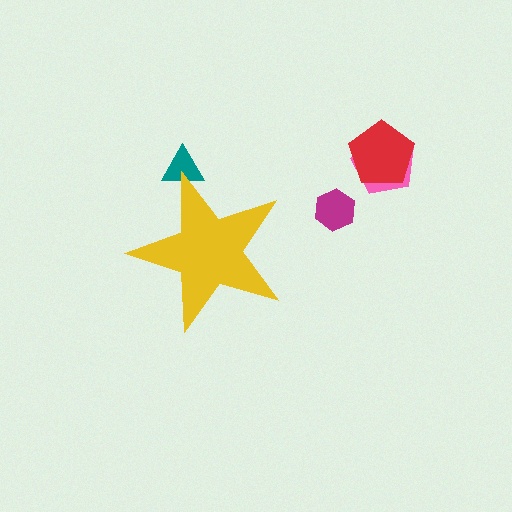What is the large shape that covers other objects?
A yellow star.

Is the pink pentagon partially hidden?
No, the pink pentagon is fully visible.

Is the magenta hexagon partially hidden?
No, the magenta hexagon is fully visible.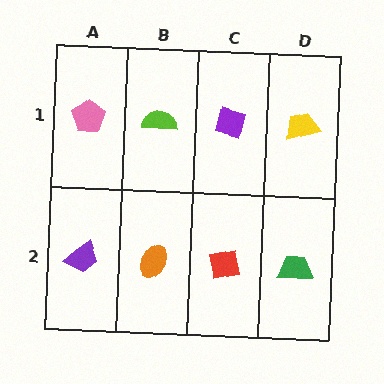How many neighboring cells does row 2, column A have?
2.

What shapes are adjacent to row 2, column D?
A yellow trapezoid (row 1, column D), a red square (row 2, column C).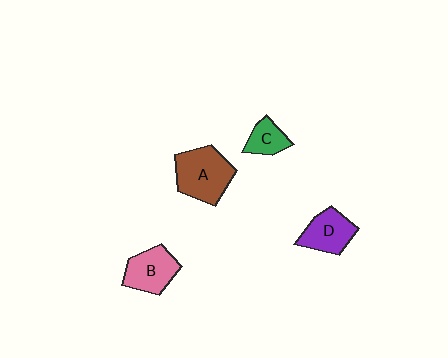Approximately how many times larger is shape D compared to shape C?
Approximately 1.5 times.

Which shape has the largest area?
Shape A (brown).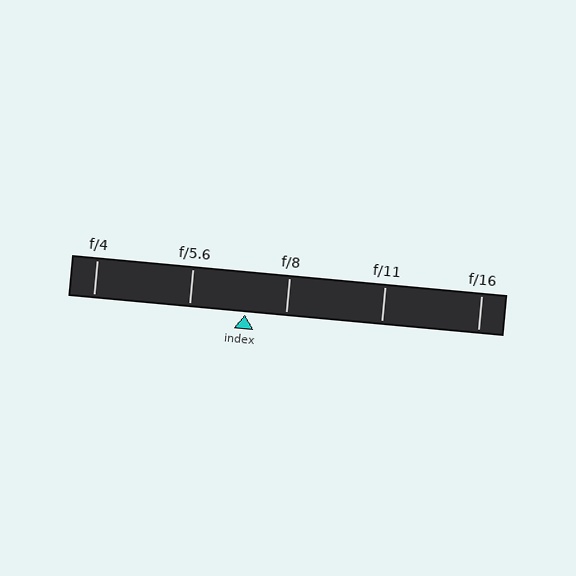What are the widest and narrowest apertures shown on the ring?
The widest aperture shown is f/4 and the narrowest is f/16.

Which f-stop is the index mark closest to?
The index mark is closest to f/8.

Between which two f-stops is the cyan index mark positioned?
The index mark is between f/5.6 and f/8.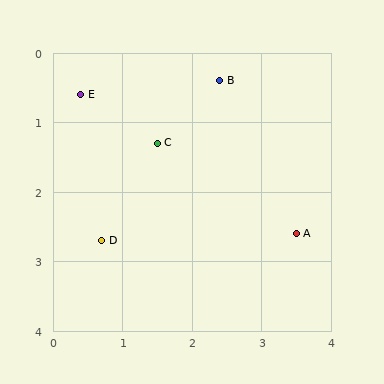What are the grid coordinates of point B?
Point B is at approximately (2.4, 0.4).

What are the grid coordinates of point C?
Point C is at approximately (1.5, 1.3).